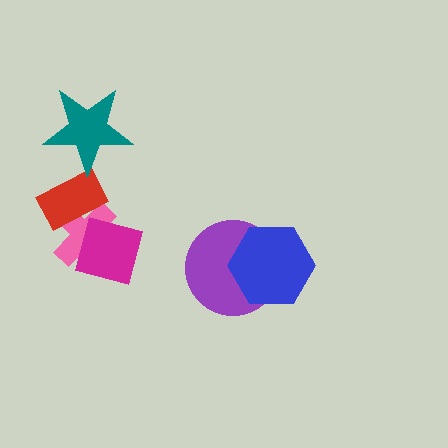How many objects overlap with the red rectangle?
1 object overlaps with the red rectangle.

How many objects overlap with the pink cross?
2 objects overlap with the pink cross.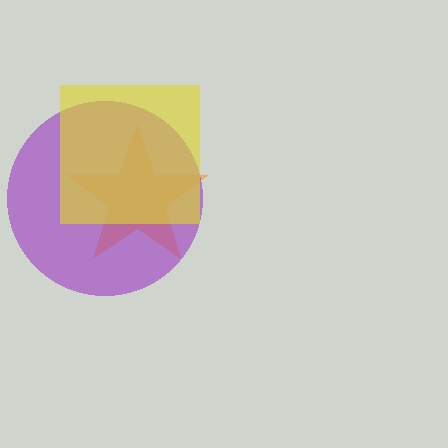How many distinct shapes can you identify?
There are 3 distinct shapes: an orange star, a purple circle, a yellow square.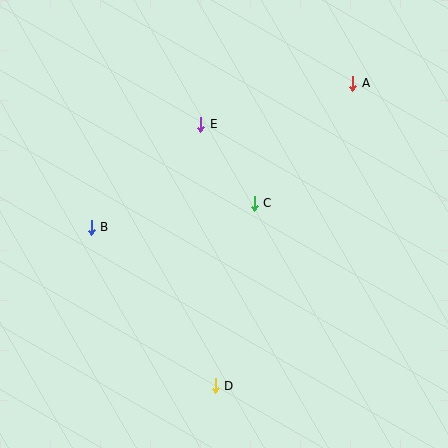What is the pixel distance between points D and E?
The distance between D and E is 262 pixels.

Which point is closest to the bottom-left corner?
Point D is closest to the bottom-left corner.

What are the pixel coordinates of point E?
Point E is at (201, 124).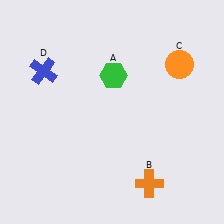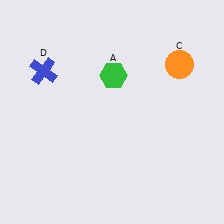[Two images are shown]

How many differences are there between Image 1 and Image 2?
There is 1 difference between the two images.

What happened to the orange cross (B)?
The orange cross (B) was removed in Image 2. It was in the bottom-right area of Image 1.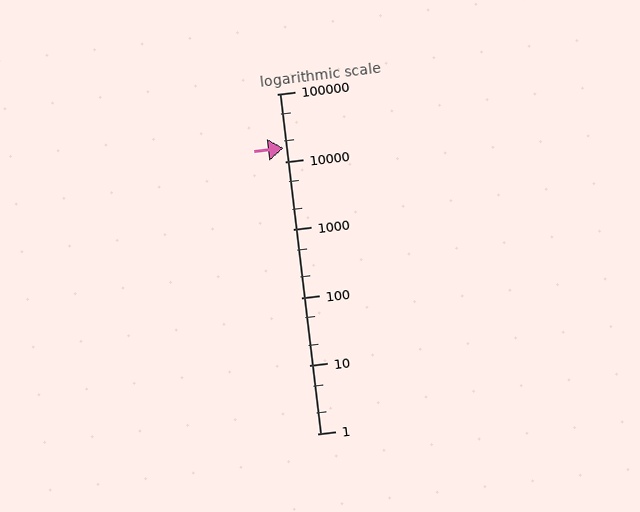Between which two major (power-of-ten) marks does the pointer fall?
The pointer is between 10000 and 100000.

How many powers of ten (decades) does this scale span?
The scale spans 5 decades, from 1 to 100000.